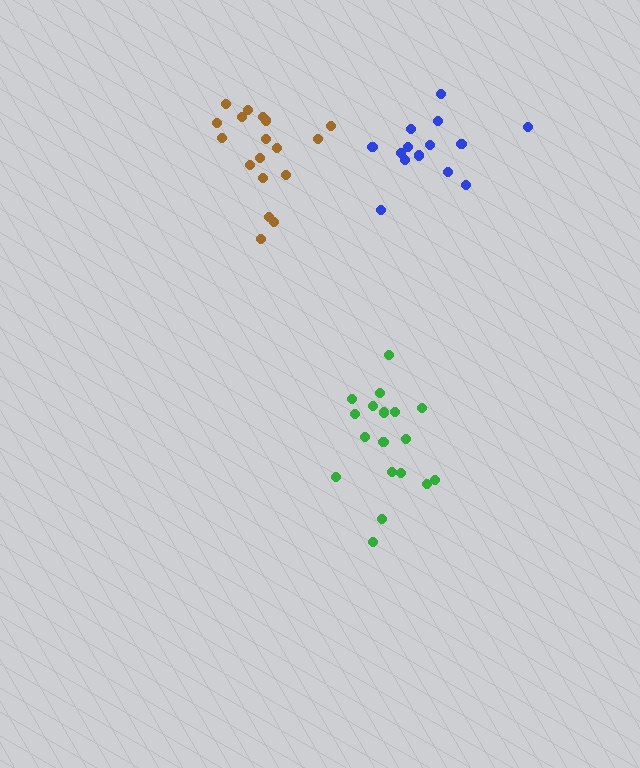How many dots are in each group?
Group 1: 15 dots, Group 2: 18 dots, Group 3: 18 dots (51 total).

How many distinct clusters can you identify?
There are 3 distinct clusters.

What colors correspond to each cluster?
The clusters are colored: blue, brown, green.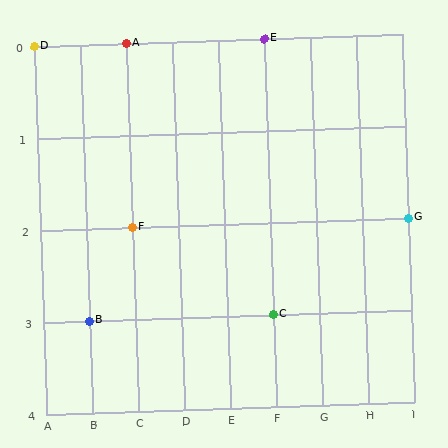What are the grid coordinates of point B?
Point B is at grid coordinates (B, 3).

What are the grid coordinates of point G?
Point G is at grid coordinates (I, 2).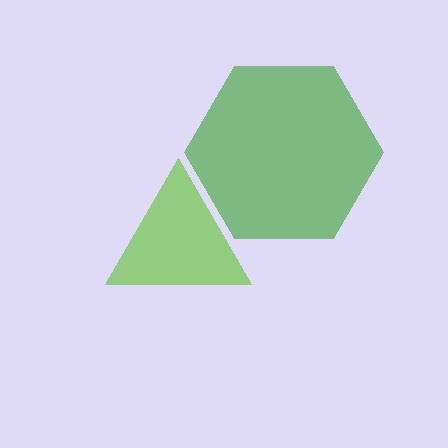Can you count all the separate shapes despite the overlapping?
Yes, there are 2 separate shapes.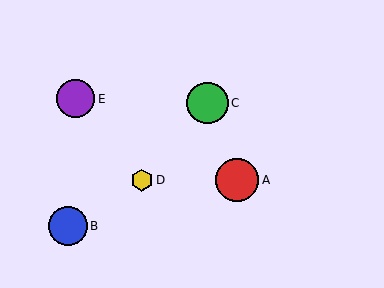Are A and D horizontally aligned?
Yes, both are at y≈180.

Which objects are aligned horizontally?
Objects A, D are aligned horizontally.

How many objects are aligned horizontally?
2 objects (A, D) are aligned horizontally.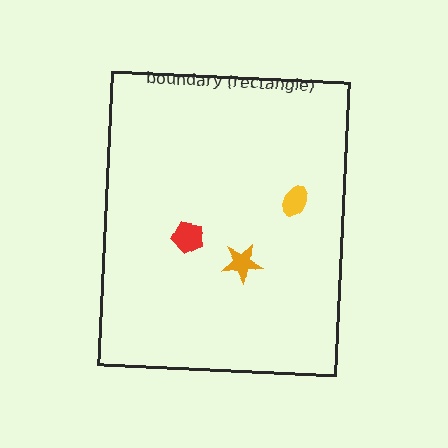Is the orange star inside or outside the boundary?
Inside.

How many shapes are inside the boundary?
3 inside, 0 outside.